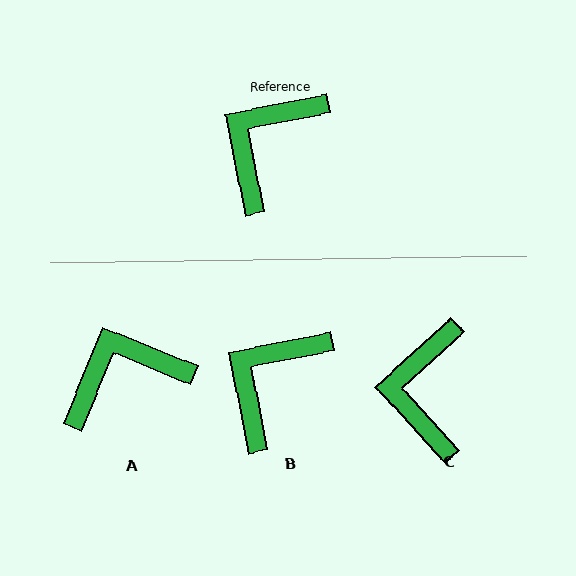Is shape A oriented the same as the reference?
No, it is off by about 33 degrees.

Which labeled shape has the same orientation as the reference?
B.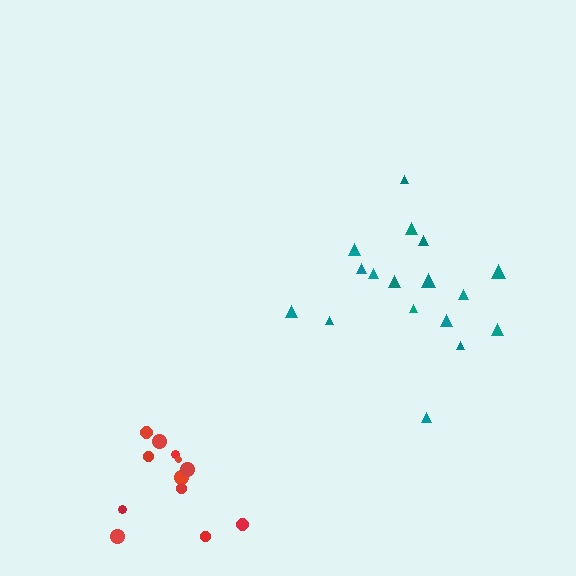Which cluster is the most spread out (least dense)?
Teal.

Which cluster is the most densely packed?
Red.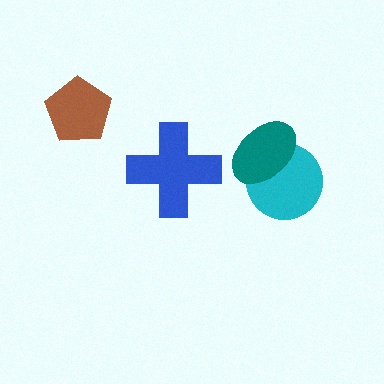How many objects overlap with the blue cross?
0 objects overlap with the blue cross.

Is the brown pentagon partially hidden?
No, no other shape covers it.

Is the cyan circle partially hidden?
Yes, it is partially covered by another shape.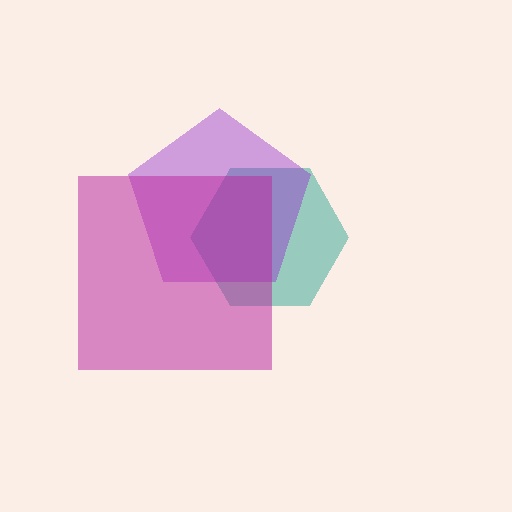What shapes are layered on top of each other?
The layered shapes are: a teal hexagon, a purple pentagon, a magenta square.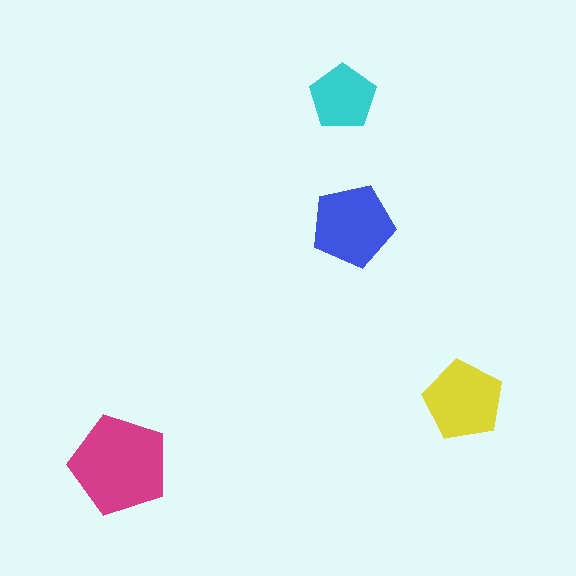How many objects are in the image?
There are 4 objects in the image.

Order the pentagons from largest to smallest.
the magenta one, the blue one, the yellow one, the cyan one.